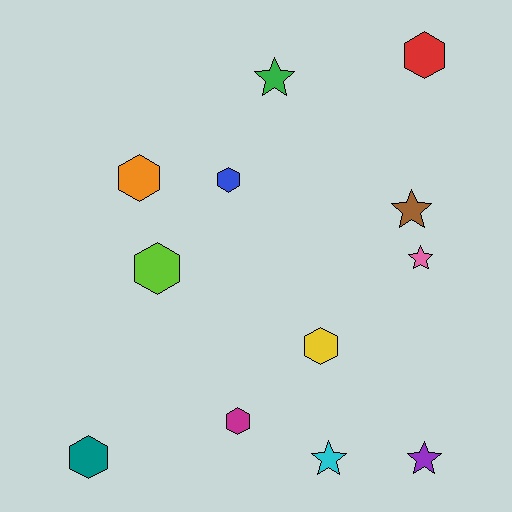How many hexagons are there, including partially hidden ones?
There are 7 hexagons.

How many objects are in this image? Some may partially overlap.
There are 12 objects.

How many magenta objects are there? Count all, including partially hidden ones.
There is 1 magenta object.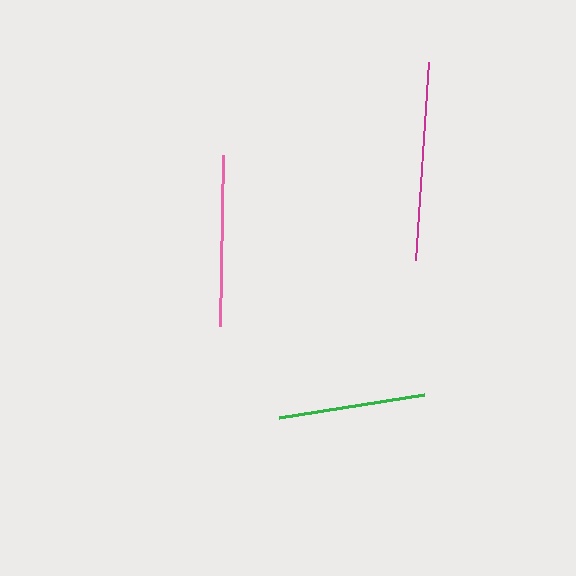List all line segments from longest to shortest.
From longest to shortest: magenta, pink, green.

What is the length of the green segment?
The green segment is approximately 146 pixels long.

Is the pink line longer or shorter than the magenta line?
The magenta line is longer than the pink line.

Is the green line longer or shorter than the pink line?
The pink line is longer than the green line.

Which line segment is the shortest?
The green line is the shortest at approximately 146 pixels.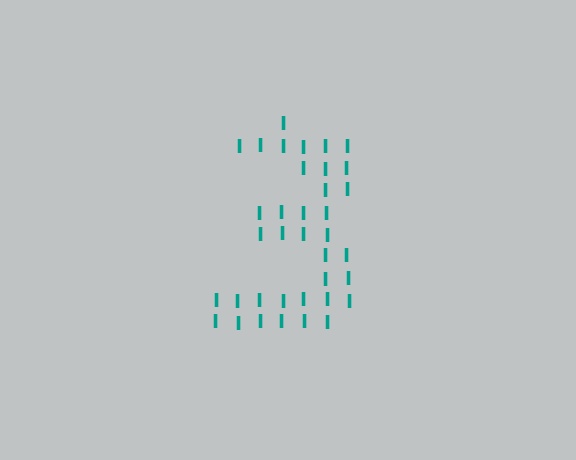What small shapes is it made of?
It is made of small letter I's.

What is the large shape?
The large shape is the digit 3.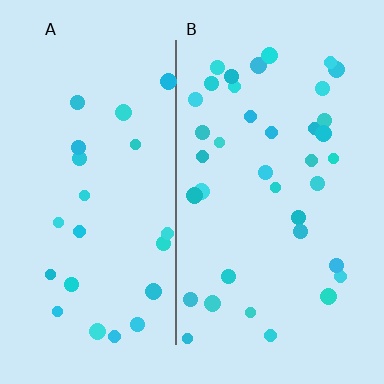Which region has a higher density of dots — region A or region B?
B (the right).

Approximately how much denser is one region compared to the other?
Approximately 1.6× — region B over region A.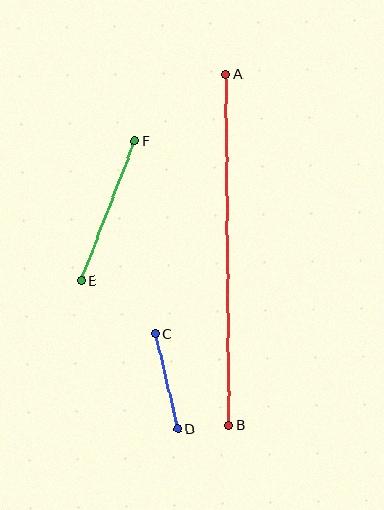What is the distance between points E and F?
The distance is approximately 150 pixels.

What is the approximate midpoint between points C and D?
The midpoint is at approximately (166, 381) pixels.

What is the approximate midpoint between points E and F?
The midpoint is at approximately (108, 211) pixels.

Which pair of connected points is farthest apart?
Points A and B are farthest apart.